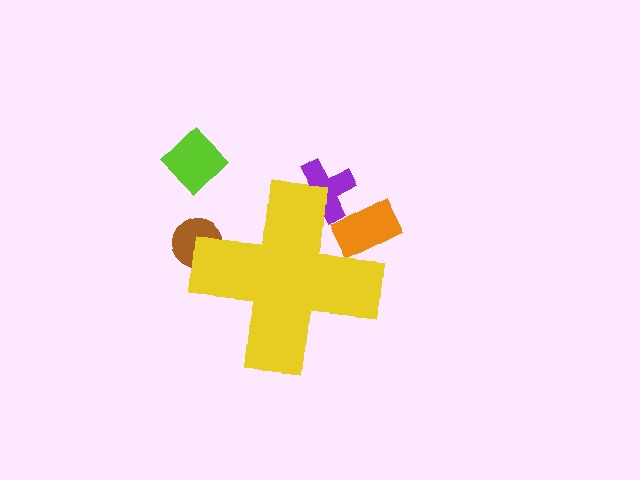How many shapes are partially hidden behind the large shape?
3 shapes are partially hidden.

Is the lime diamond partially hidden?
No, the lime diamond is fully visible.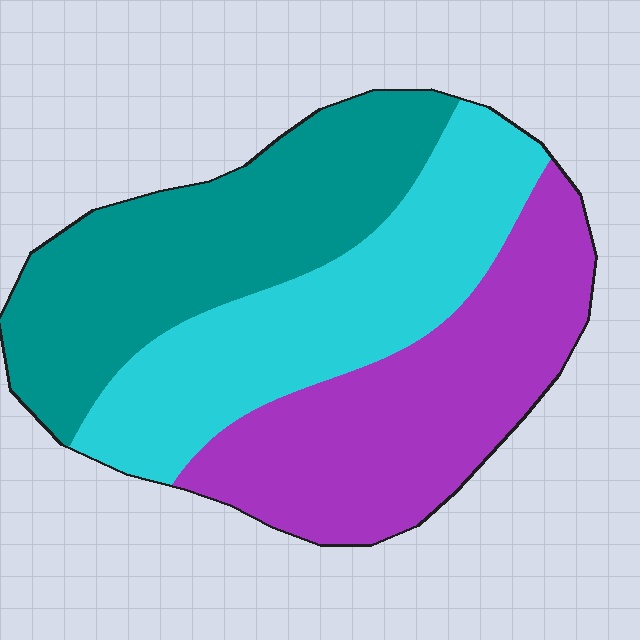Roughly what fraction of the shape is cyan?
Cyan covers around 30% of the shape.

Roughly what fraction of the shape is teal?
Teal covers about 35% of the shape.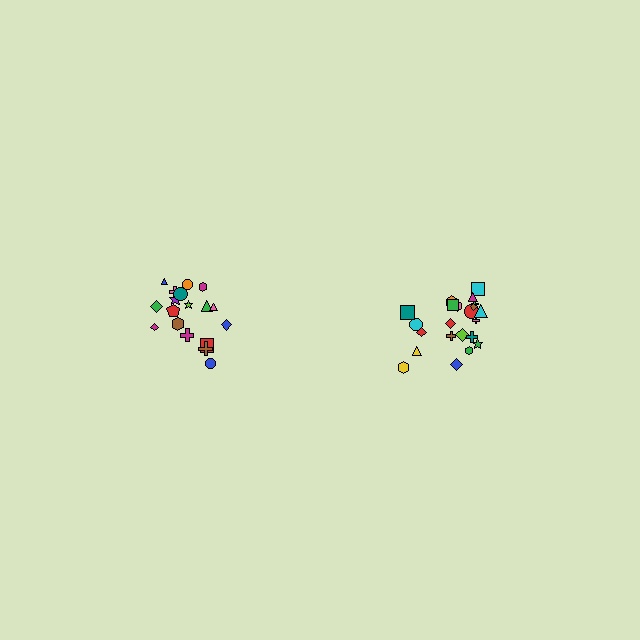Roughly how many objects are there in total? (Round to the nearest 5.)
Roughly 40 objects in total.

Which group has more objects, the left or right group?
The right group.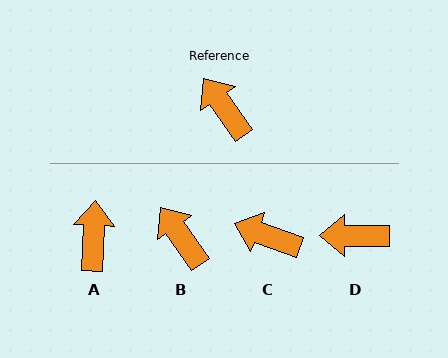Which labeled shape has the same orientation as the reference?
B.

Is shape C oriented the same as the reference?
No, it is off by about 35 degrees.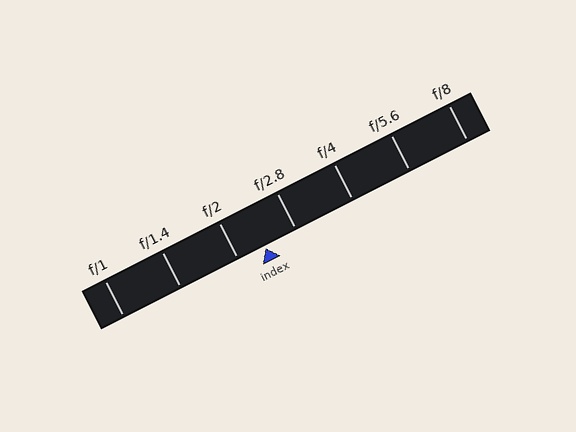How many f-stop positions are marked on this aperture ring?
There are 7 f-stop positions marked.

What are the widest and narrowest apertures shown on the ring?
The widest aperture shown is f/1 and the narrowest is f/8.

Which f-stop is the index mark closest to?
The index mark is closest to f/2.